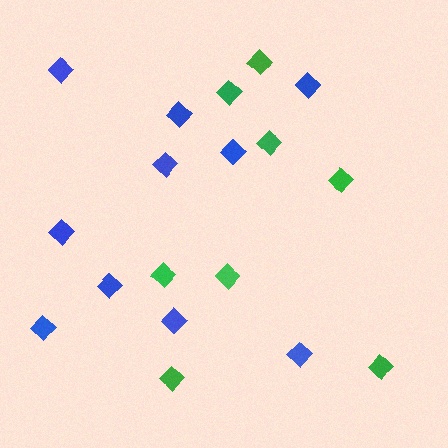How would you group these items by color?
There are 2 groups: one group of green diamonds (8) and one group of blue diamonds (10).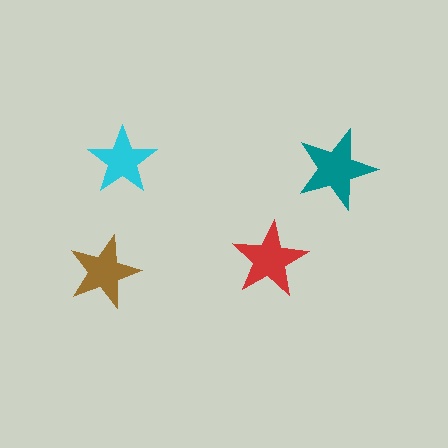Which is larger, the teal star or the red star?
The teal one.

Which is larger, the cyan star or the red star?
The red one.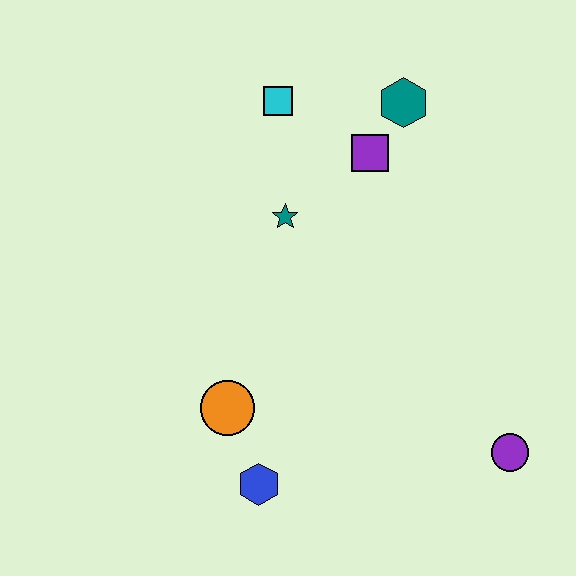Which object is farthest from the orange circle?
The teal hexagon is farthest from the orange circle.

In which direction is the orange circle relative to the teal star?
The orange circle is below the teal star.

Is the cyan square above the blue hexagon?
Yes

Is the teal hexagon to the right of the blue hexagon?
Yes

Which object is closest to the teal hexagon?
The purple square is closest to the teal hexagon.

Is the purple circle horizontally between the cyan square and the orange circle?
No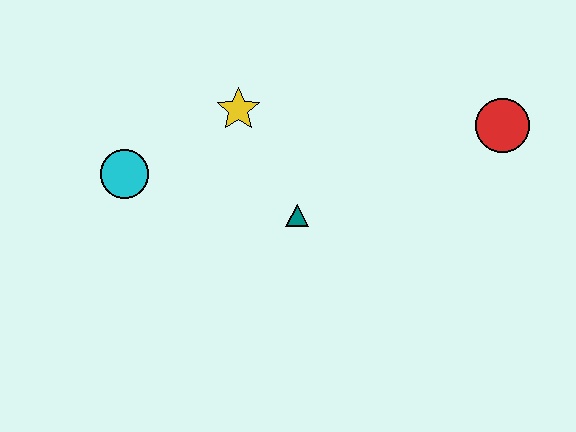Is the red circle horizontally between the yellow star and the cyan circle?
No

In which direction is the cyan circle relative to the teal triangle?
The cyan circle is to the left of the teal triangle.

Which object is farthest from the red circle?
The cyan circle is farthest from the red circle.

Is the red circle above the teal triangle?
Yes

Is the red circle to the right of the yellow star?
Yes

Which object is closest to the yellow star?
The teal triangle is closest to the yellow star.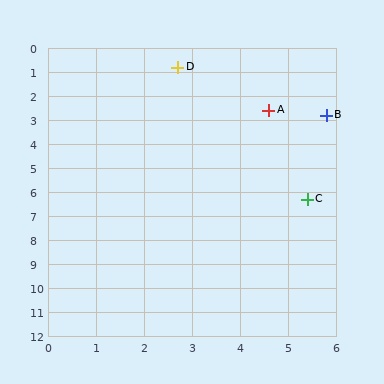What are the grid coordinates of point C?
Point C is at approximately (5.4, 6.3).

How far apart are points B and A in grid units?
Points B and A are about 1.2 grid units apart.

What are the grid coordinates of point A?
Point A is at approximately (4.6, 2.6).